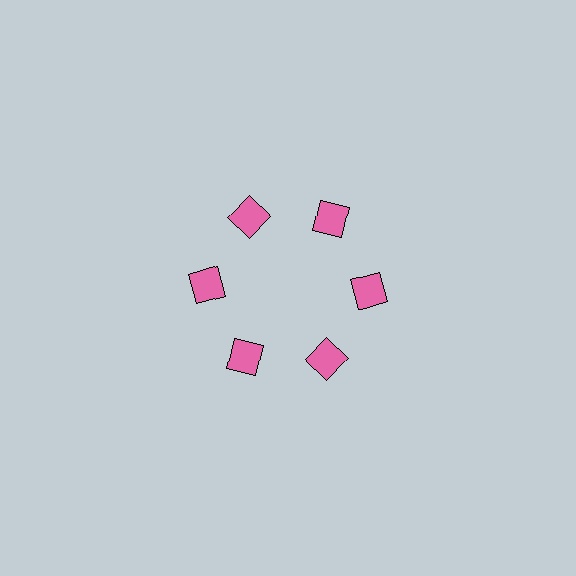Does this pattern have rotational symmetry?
Yes, this pattern has 6-fold rotational symmetry. It looks the same after rotating 60 degrees around the center.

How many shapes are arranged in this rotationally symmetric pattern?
There are 6 shapes, arranged in 6 groups of 1.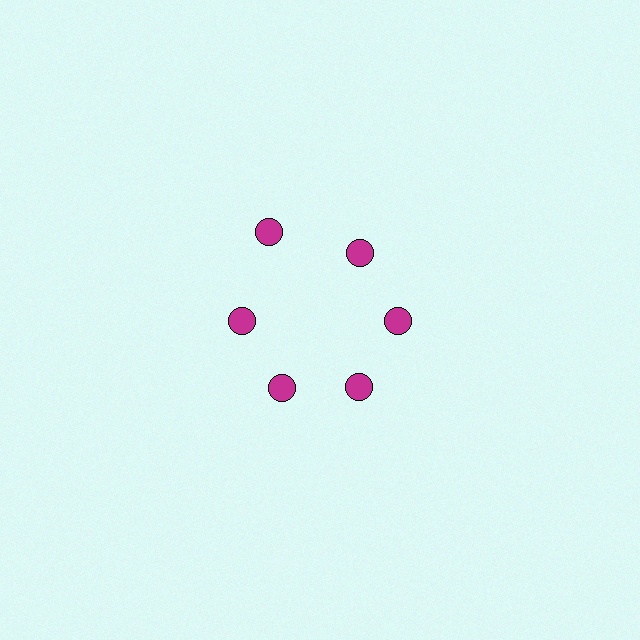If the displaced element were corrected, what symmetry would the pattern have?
It would have 6-fold rotational symmetry — the pattern would map onto itself every 60 degrees.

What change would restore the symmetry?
The symmetry would be restored by moving it inward, back onto the ring so that all 6 circles sit at equal angles and equal distance from the center.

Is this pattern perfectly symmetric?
No. The 6 magenta circles are arranged in a ring, but one element near the 11 o'clock position is pushed outward from the center, breaking the 6-fold rotational symmetry.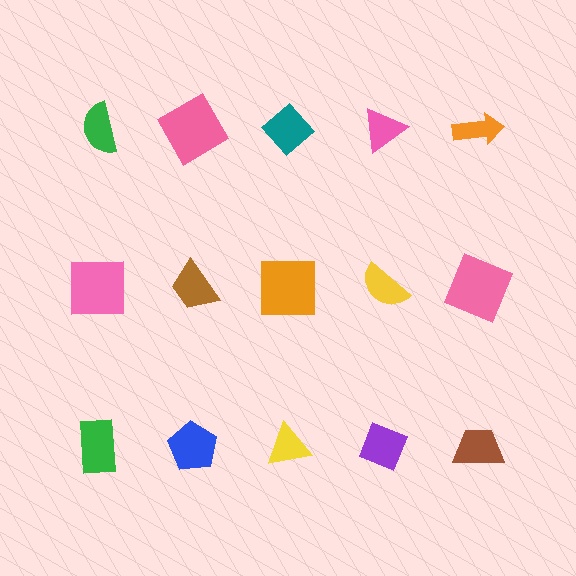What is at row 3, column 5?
A brown trapezoid.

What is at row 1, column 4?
A pink triangle.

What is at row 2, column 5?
A pink square.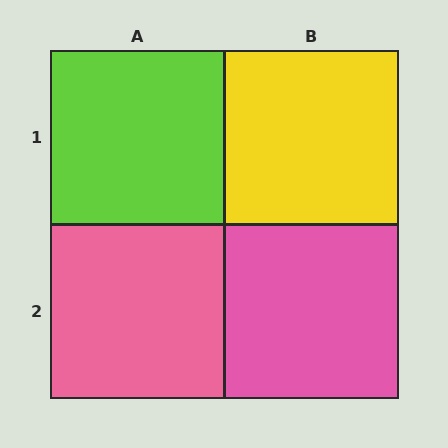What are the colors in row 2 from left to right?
Pink, pink.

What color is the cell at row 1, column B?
Yellow.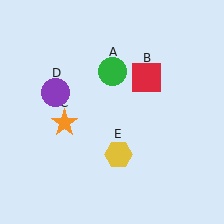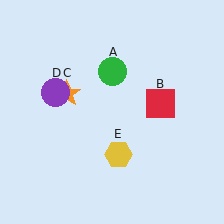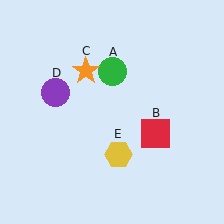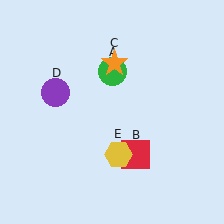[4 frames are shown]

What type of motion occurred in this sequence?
The red square (object B), orange star (object C) rotated clockwise around the center of the scene.